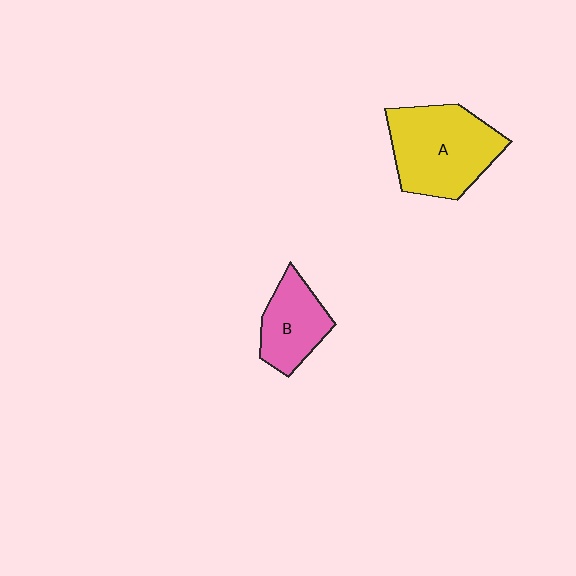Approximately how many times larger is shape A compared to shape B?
Approximately 1.7 times.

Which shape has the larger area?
Shape A (yellow).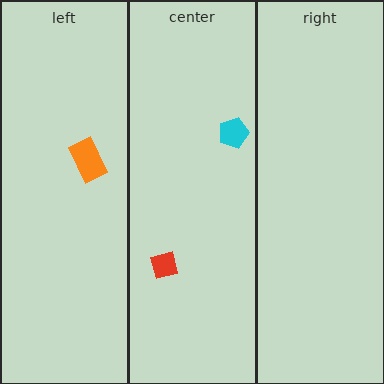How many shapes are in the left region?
1.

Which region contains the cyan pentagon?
The center region.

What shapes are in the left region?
The orange rectangle.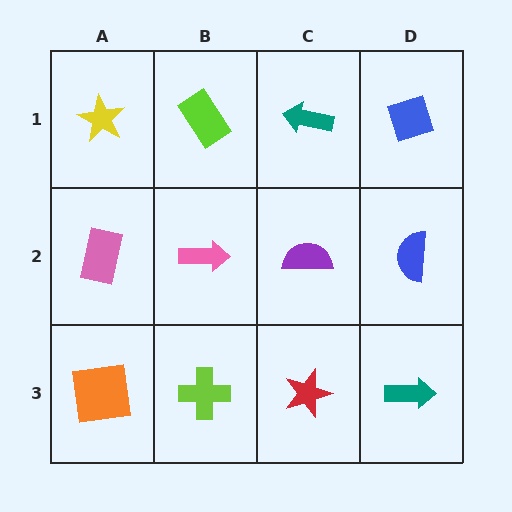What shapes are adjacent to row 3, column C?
A purple semicircle (row 2, column C), a lime cross (row 3, column B), a teal arrow (row 3, column D).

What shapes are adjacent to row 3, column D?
A blue semicircle (row 2, column D), a red star (row 3, column C).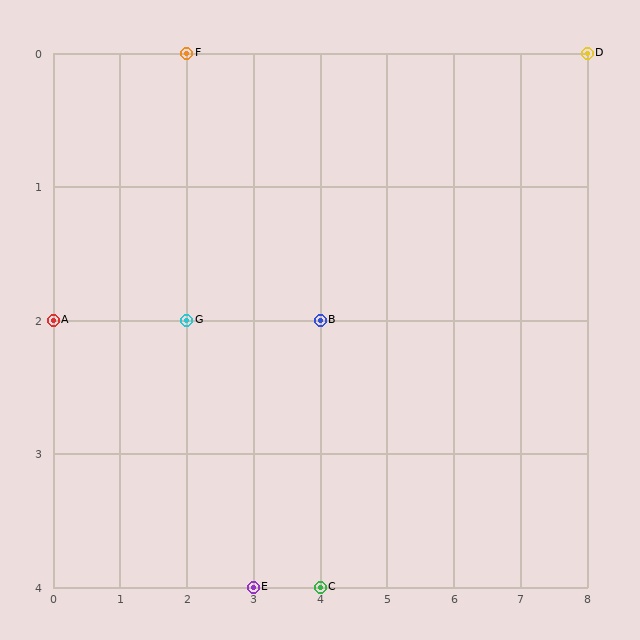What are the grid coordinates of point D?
Point D is at grid coordinates (8, 0).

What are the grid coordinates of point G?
Point G is at grid coordinates (2, 2).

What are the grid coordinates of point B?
Point B is at grid coordinates (4, 2).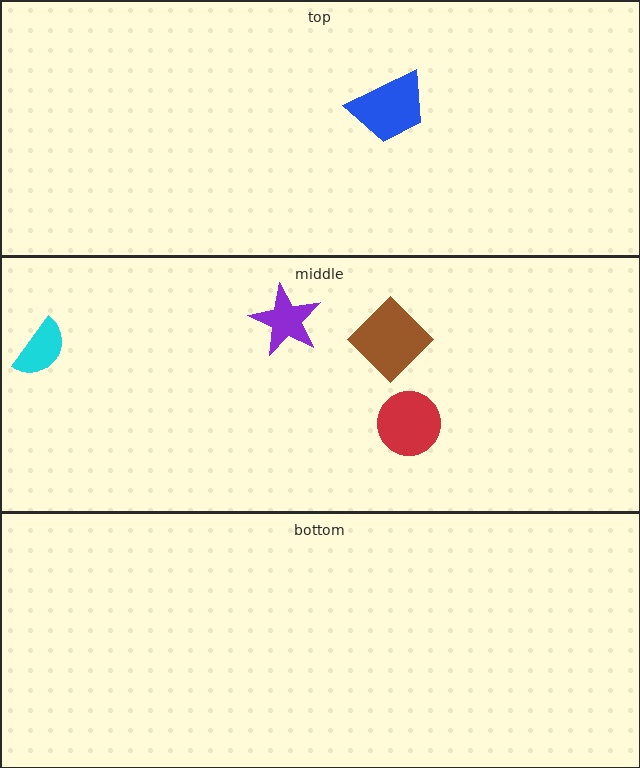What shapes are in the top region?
The blue trapezoid.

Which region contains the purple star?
The middle region.